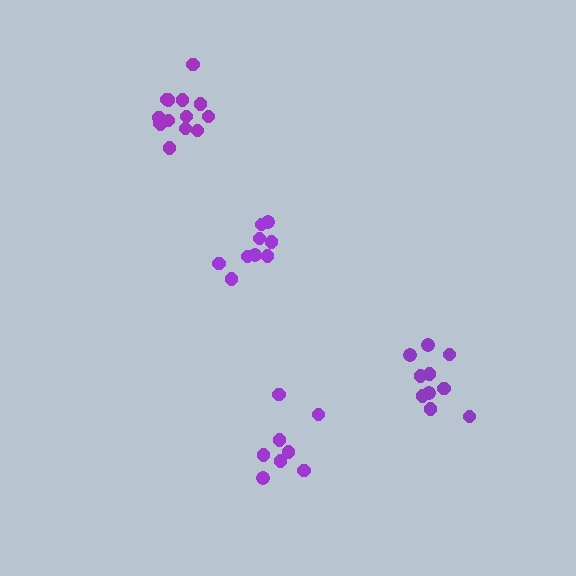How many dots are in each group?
Group 1: 14 dots, Group 2: 9 dots, Group 3: 8 dots, Group 4: 10 dots (41 total).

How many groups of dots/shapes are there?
There are 4 groups.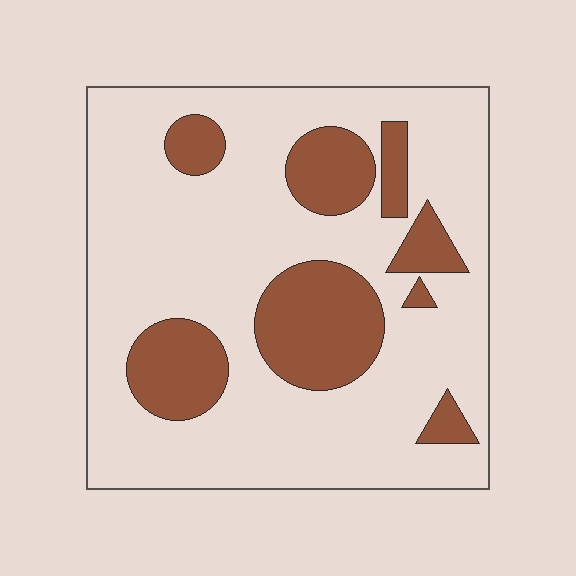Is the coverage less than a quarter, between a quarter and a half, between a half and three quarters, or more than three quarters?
Less than a quarter.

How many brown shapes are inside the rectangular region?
8.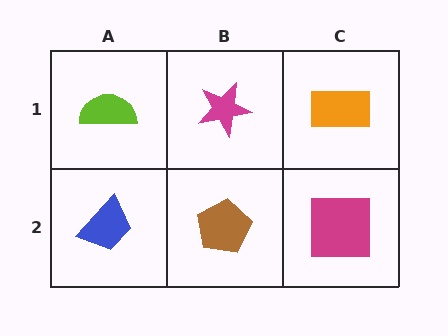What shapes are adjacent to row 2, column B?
A magenta star (row 1, column B), a blue trapezoid (row 2, column A), a magenta square (row 2, column C).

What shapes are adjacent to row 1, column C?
A magenta square (row 2, column C), a magenta star (row 1, column B).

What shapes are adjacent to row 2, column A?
A lime semicircle (row 1, column A), a brown pentagon (row 2, column B).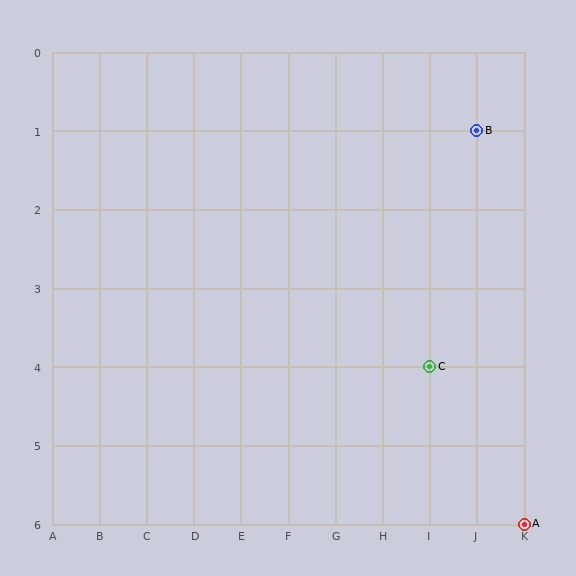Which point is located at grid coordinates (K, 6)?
Point A is at (K, 6).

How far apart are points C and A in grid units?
Points C and A are 2 columns and 2 rows apart (about 2.8 grid units diagonally).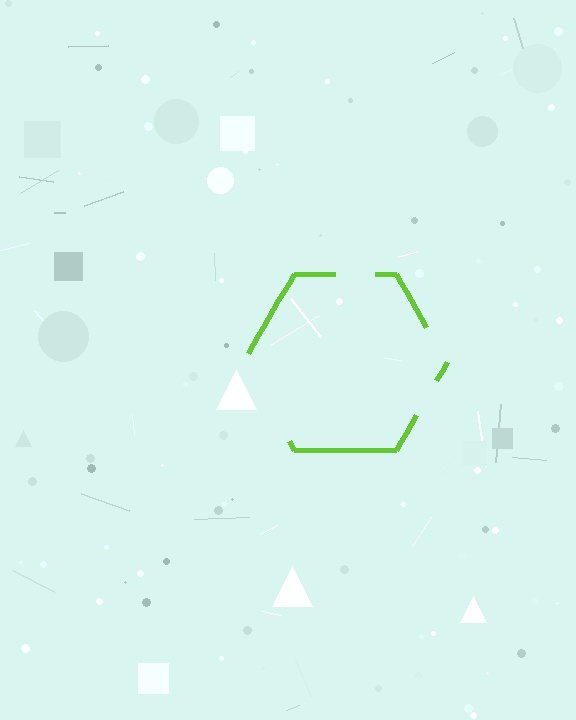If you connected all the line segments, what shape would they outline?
They would outline a hexagon.